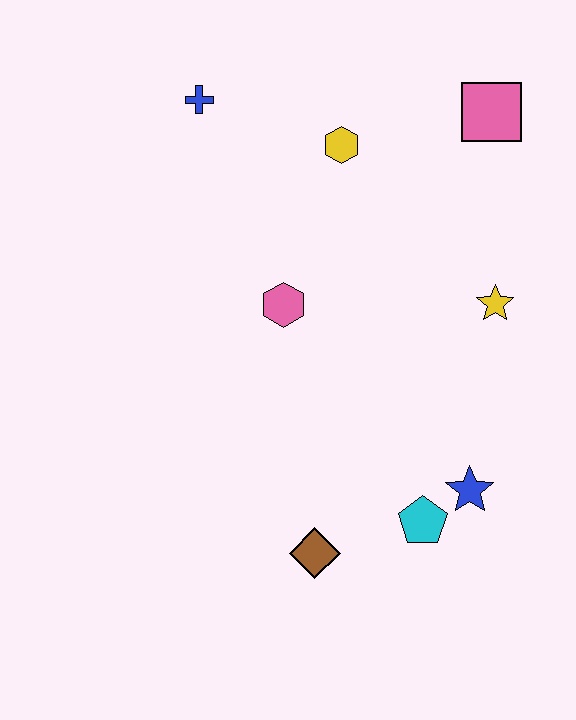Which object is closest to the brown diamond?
The cyan pentagon is closest to the brown diamond.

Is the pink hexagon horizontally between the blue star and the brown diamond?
No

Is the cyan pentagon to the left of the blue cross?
No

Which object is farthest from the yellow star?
The blue cross is farthest from the yellow star.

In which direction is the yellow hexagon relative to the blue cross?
The yellow hexagon is to the right of the blue cross.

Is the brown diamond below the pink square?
Yes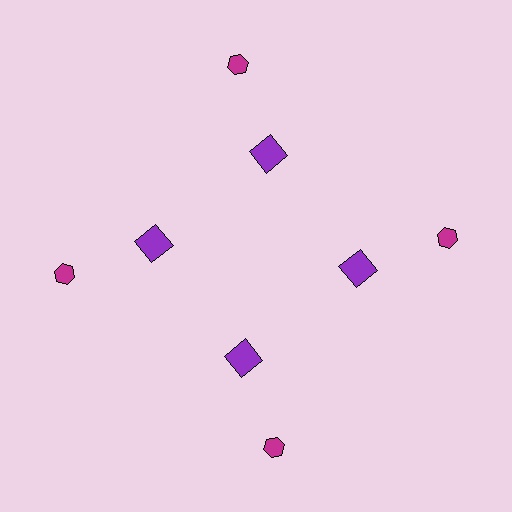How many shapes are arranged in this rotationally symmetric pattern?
There are 8 shapes, arranged in 4 groups of 2.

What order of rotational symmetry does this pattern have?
This pattern has 4-fold rotational symmetry.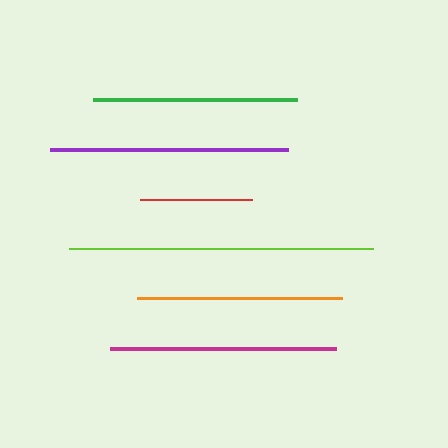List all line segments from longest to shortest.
From longest to shortest: lime, purple, magenta, orange, green, red.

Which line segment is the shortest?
The red line is the shortest at approximately 112 pixels.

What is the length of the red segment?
The red segment is approximately 112 pixels long.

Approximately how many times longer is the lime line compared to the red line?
The lime line is approximately 2.7 times the length of the red line.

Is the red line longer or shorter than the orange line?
The orange line is longer than the red line.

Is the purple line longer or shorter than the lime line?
The lime line is longer than the purple line.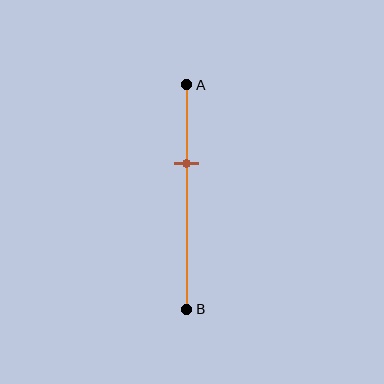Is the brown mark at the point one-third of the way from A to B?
Yes, the mark is approximately at the one-third point.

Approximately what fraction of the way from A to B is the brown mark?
The brown mark is approximately 35% of the way from A to B.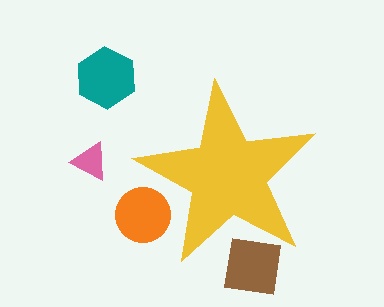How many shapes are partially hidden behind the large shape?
2 shapes are partially hidden.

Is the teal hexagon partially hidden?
No, the teal hexagon is fully visible.